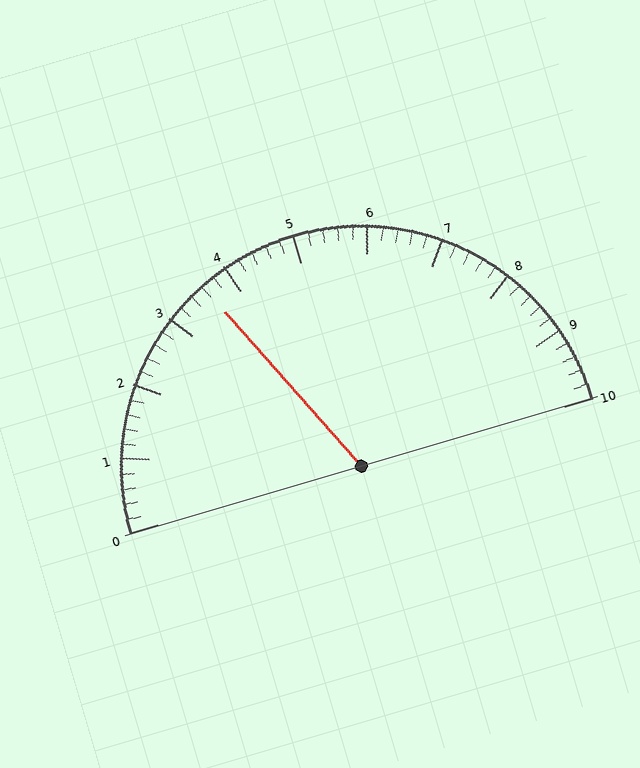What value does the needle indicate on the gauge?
The needle indicates approximately 3.6.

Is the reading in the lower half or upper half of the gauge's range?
The reading is in the lower half of the range (0 to 10).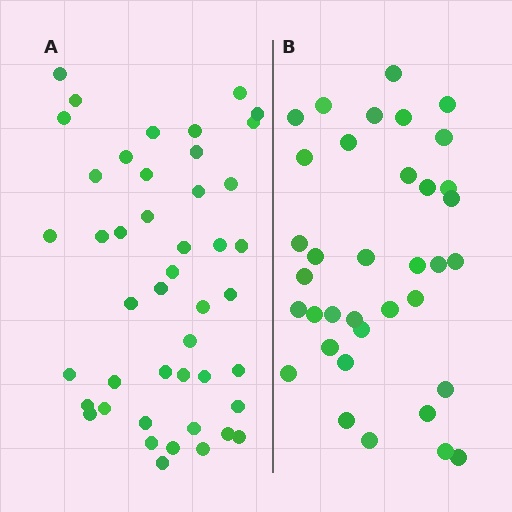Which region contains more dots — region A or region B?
Region A (the left region) has more dots.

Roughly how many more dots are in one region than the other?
Region A has roughly 8 or so more dots than region B.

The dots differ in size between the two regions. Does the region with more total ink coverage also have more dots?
No. Region B has more total ink coverage because its dots are larger, but region A actually contains more individual dots. Total area can be misleading — the number of items is what matters here.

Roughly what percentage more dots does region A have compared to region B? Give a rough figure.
About 25% more.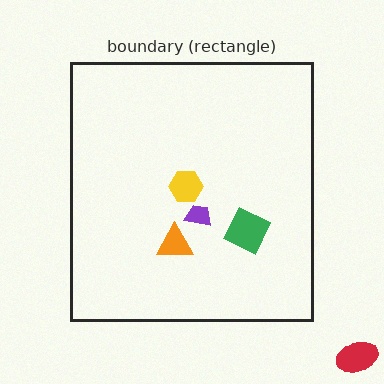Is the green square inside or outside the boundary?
Inside.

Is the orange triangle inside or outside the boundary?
Inside.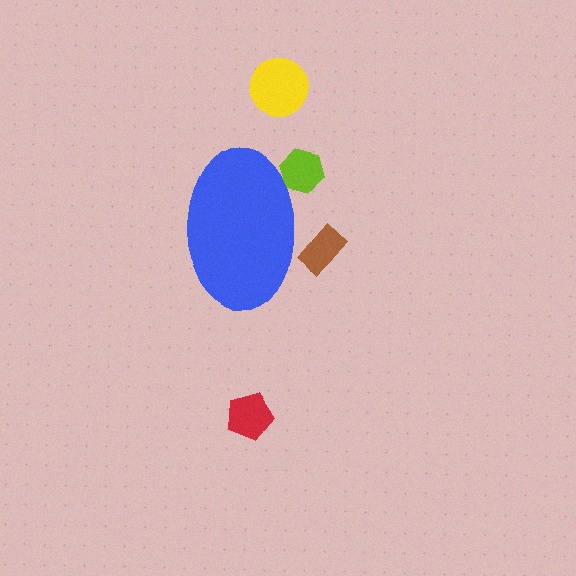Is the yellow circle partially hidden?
No, the yellow circle is fully visible.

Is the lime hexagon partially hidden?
Yes, the lime hexagon is partially hidden behind the blue ellipse.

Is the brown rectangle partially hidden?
Yes, the brown rectangle is partially hidden behind the blue ellipse.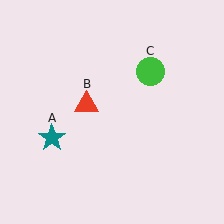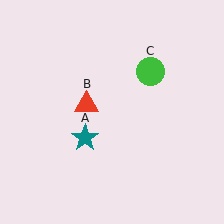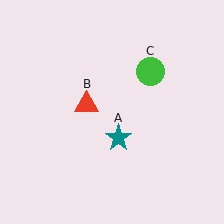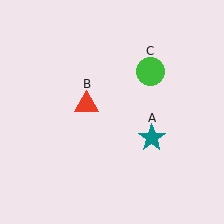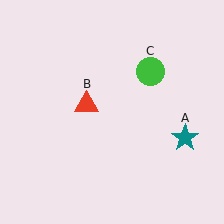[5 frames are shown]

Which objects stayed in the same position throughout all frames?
Red triangle (object B) and green circle (object C) remained stationary.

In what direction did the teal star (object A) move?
The teal star (object A) moved right.